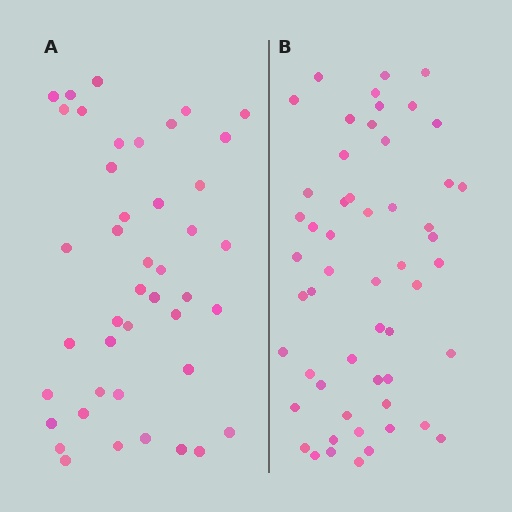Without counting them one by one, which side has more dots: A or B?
Region B (the right region) has more dots.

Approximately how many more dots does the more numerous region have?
Region B has roughly 12 or so more dots than region A.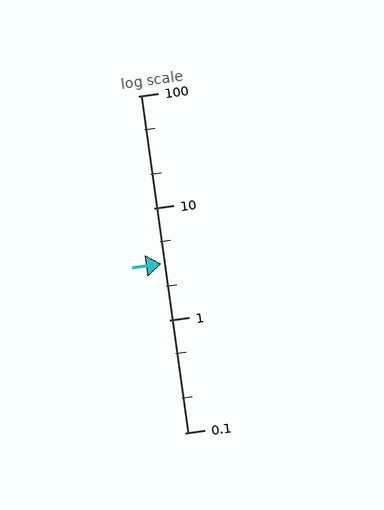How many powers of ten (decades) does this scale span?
The scale spans 3 decades, from 0.1 to 100.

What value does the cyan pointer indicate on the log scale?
The pointer indicates approximately 3.2.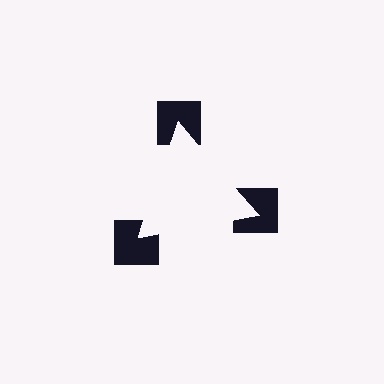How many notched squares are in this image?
There are 3 — one at each vertex of the illusory triangle.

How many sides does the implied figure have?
3 sides.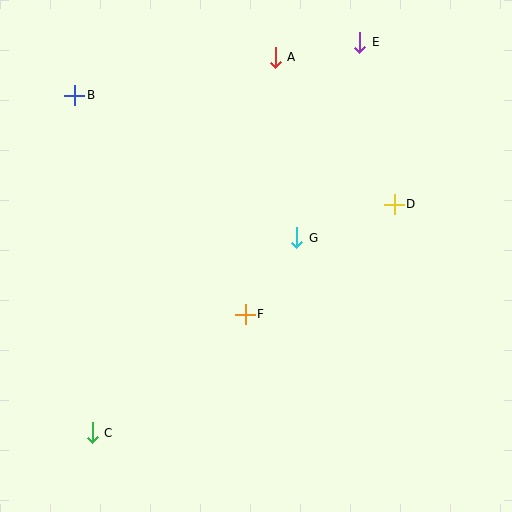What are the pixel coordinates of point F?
Point F is at (245, 314).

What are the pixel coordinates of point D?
Point D is at (394, 204).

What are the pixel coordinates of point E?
Point E is at (360, 42).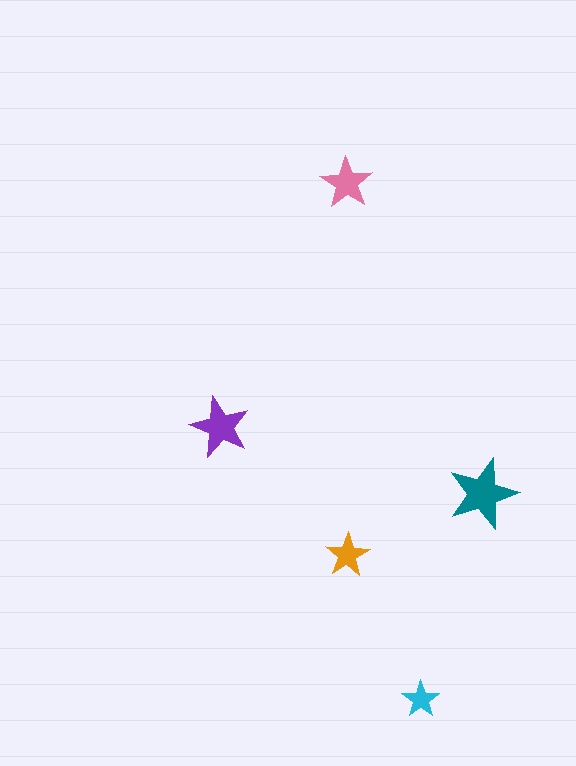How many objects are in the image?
There are 5 objects in the image.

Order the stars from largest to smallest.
the teal one, the purple one, the pink one, the orange one, the cyan one.